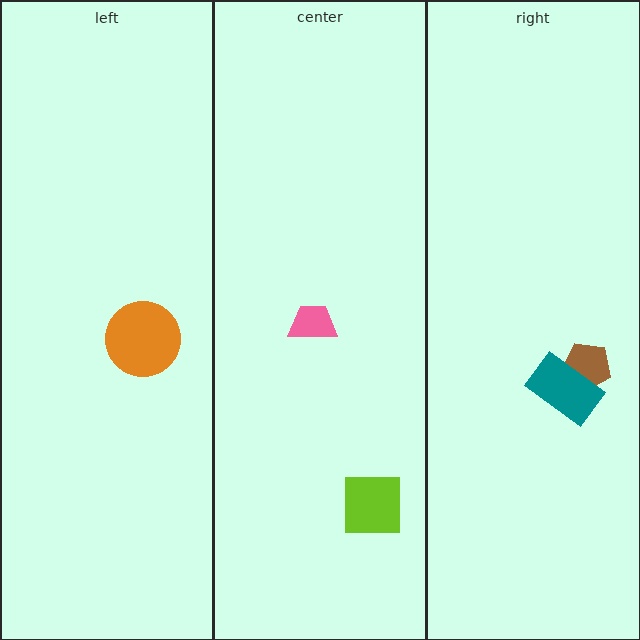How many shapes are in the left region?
1.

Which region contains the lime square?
The center region.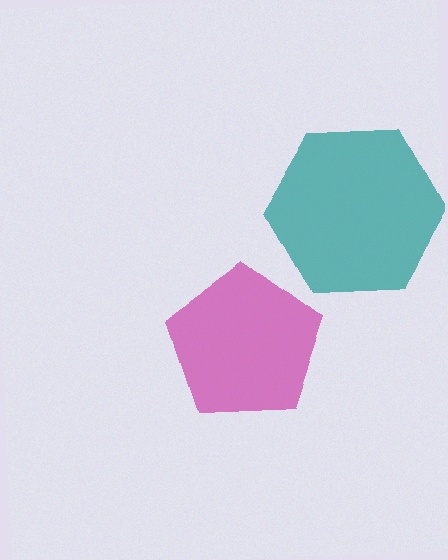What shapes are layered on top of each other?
The layered shapes are: a teal hexagon, a magenta pentagon.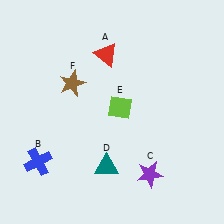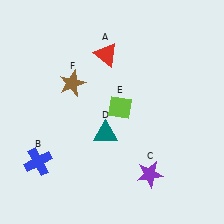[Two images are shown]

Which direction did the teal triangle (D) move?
The teal triangle (D) moved up.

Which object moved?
The teal triangle (D) moved up.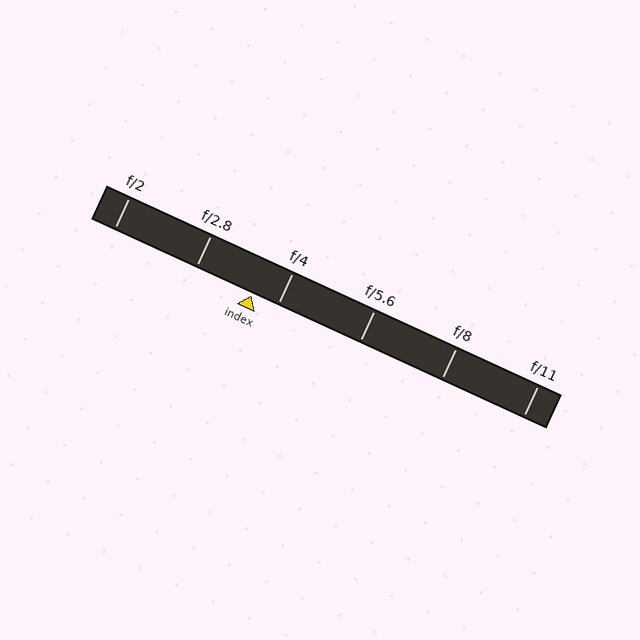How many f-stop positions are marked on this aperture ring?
There are 6 f-stop positions marked.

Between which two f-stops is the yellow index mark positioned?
The index mark is between f/2.8 and f/4.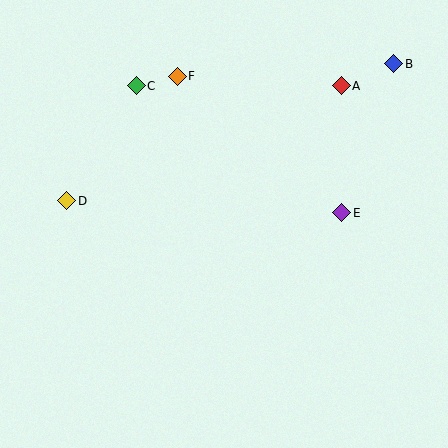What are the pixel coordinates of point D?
Point D is at (67, 201).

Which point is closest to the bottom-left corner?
Point D is closest to the bottom-left corner.